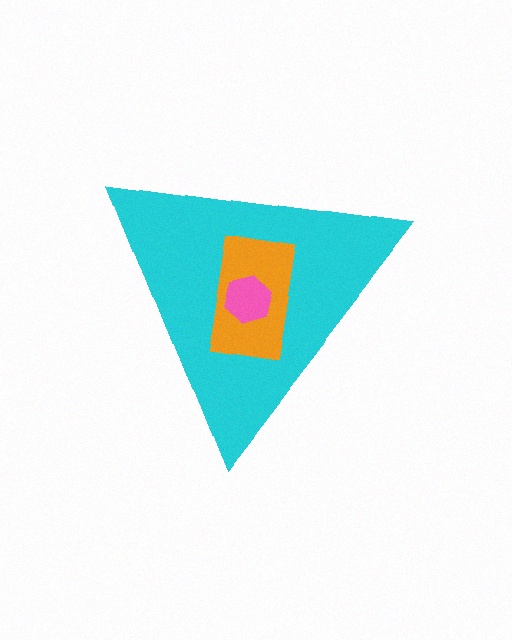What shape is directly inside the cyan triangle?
The orange rectangle.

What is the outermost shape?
The cyan triangle.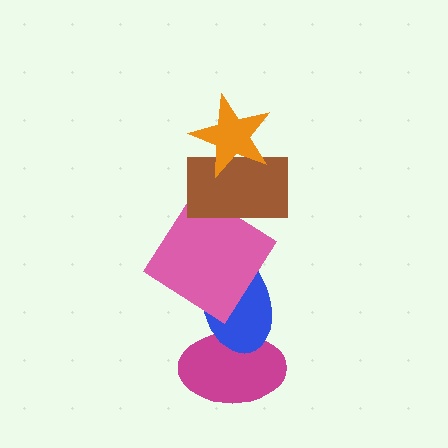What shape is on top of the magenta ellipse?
The blue ellipse is on top of the magenta ellipse.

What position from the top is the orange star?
The orange star is 1st from the top.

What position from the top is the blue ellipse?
The blue ellipse is 4th from the top.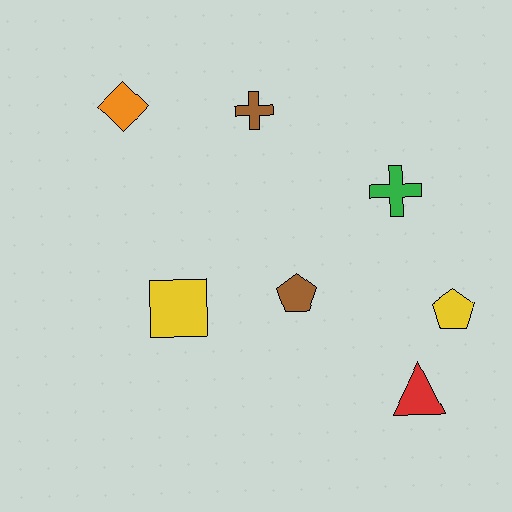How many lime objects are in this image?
There are no lime objects.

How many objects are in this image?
There are 7 objects.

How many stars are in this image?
There are no stars.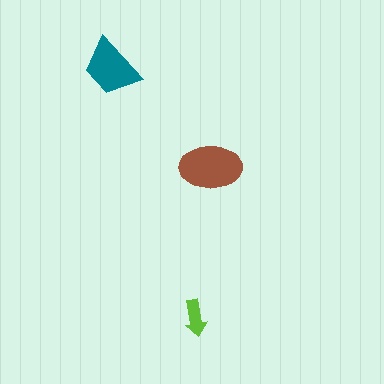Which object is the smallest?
The lime arrow.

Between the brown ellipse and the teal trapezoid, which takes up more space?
The brown ellipse.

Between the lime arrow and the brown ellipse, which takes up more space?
The brown ellipse.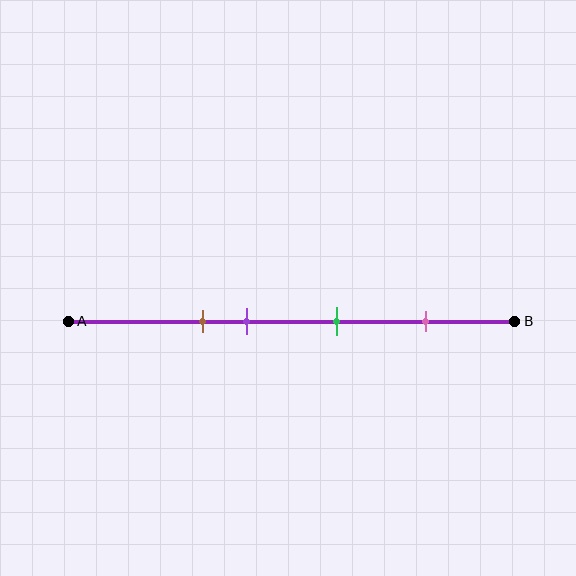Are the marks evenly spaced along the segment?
No, the marks are not evenly spaced.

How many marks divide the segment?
There are 4 marks dividing the segment.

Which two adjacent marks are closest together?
The brown and purple marks are the closest adjacent pair.